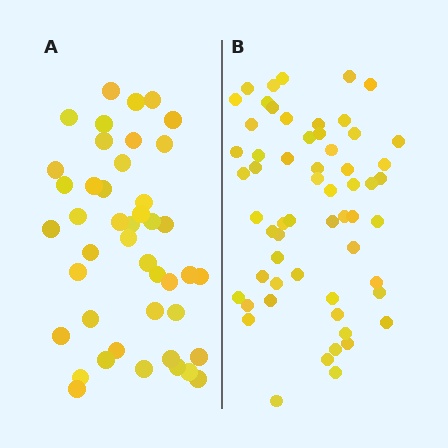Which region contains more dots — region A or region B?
Region B (the right region) has more dots.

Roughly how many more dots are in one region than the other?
Region B has approximately 15 more dots than region A.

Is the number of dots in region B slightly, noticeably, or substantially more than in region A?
Region B has noticeably more, but not dramatically so. The ratio is roughly 1.3 to 1.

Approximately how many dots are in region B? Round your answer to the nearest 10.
About 60 dots. (The exact count is 59, which rounds to 60.)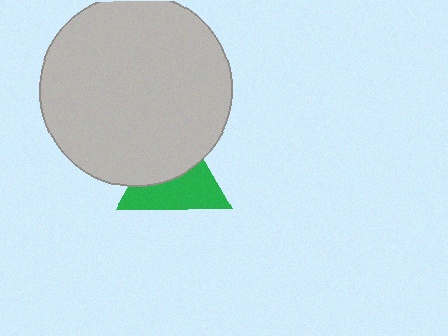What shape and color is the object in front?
The object in front is a light gray circle.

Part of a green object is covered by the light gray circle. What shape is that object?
It is a triangle.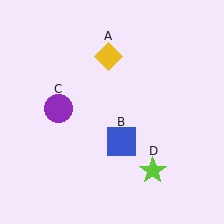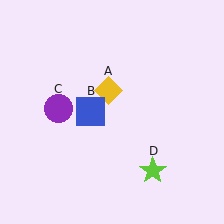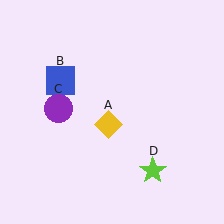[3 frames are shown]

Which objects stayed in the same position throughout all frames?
Purple circle (object C) and lime star (object D) remained stationary.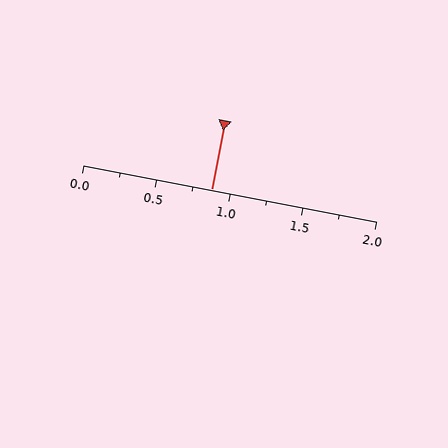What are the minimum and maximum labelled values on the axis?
The axis runs from 0.0 to 2.0.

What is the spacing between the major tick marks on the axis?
The major ticks are spaced 0.5 apart.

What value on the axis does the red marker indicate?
The marker indicates approximately 0.88.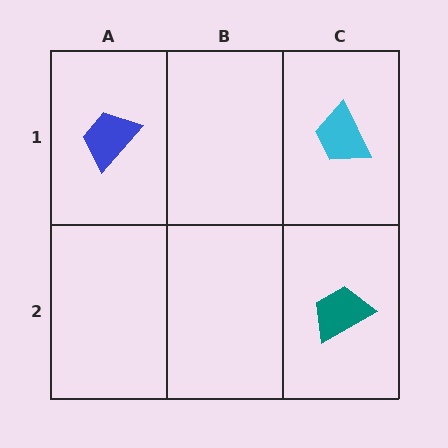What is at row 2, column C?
A teal trapezoid.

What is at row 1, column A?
A blue trapezoid.